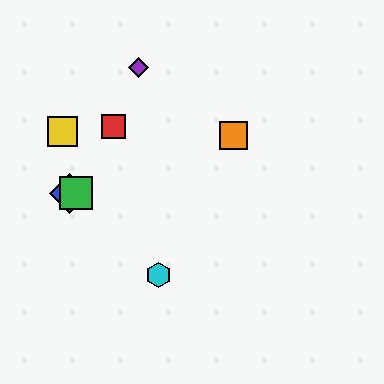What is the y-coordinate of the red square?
The red square is at y≈126.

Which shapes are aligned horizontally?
The blue diamond, the green square are aligned horizontally.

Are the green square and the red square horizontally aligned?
No, the green square is at y≈193 and the red square is at y≈126.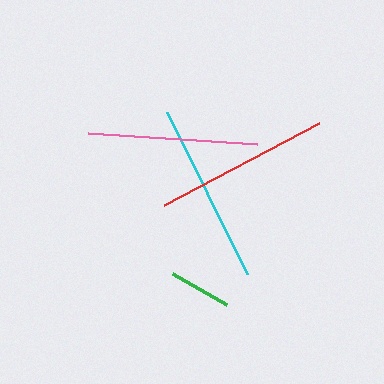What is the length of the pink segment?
The pink segment is approximately 169 pixels long.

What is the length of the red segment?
The red segment is approximately 175 pixels long.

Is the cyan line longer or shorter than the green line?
The cyan line is longer than the green line.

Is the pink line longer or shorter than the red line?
The red line is longer than the pink line.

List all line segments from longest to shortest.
From longest to shortest: cyan, red, pink, green.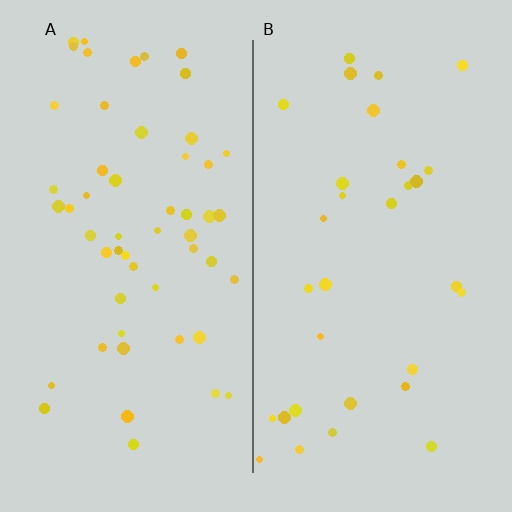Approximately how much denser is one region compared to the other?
Approximately 1.7× — region A over region B.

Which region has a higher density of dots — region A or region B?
A (the left).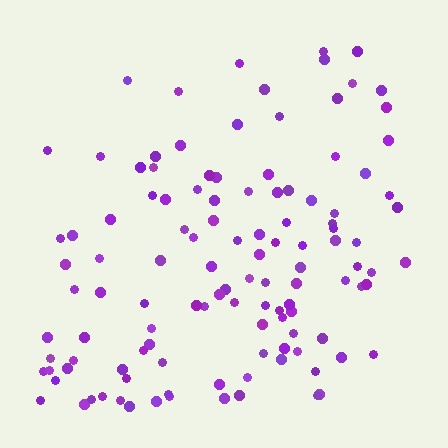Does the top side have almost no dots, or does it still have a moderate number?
Still a moderate number, just noticeably fewer than the bottom.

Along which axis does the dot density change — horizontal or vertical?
Vertical.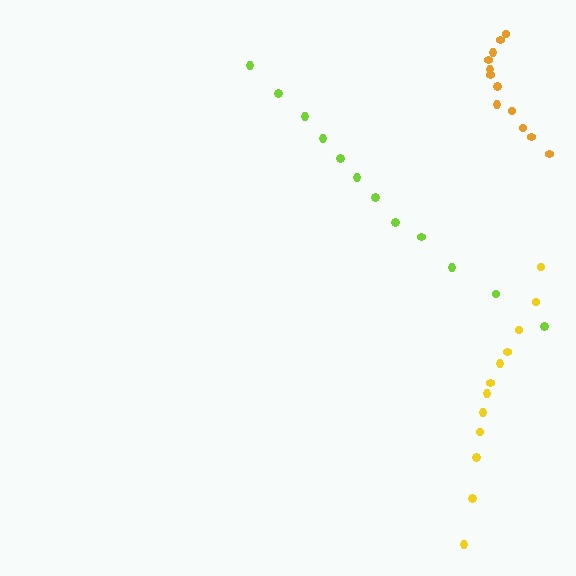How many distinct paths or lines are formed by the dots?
There are 3 distinct paths.